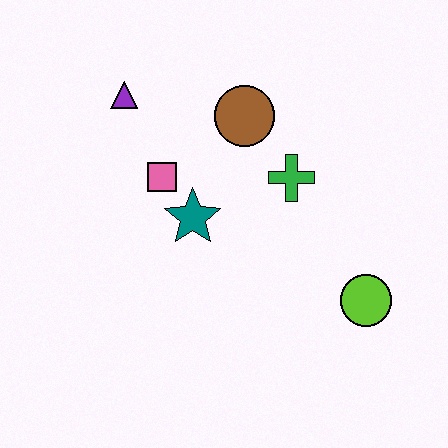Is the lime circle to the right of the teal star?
Yes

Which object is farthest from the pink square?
The lime circle is farthest from the pink square.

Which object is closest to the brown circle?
The green cross is closest to the brown circle.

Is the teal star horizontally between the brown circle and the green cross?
No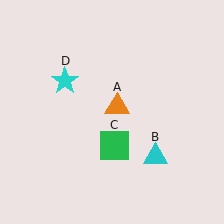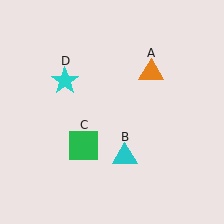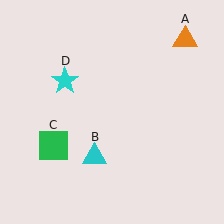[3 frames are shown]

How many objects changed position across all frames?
3 objects changed position: orange triangle (object A), cyan triangle (object B), green square (object C).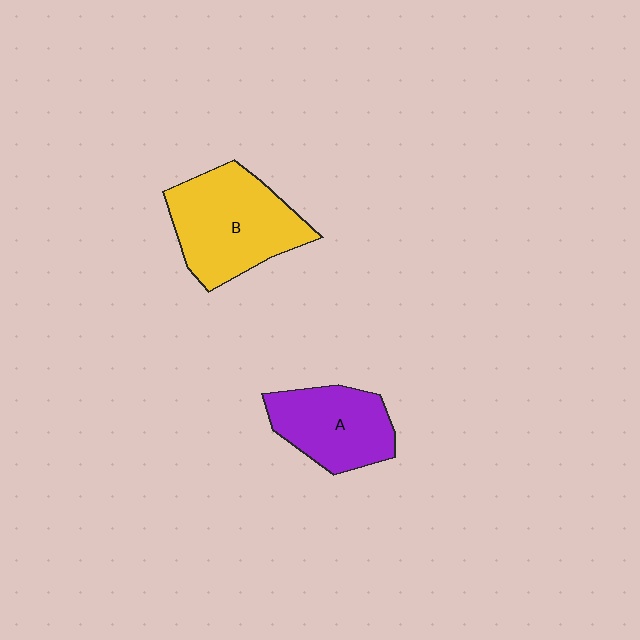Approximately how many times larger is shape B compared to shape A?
Approximately 1.4 times.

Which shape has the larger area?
Shape B (yellow).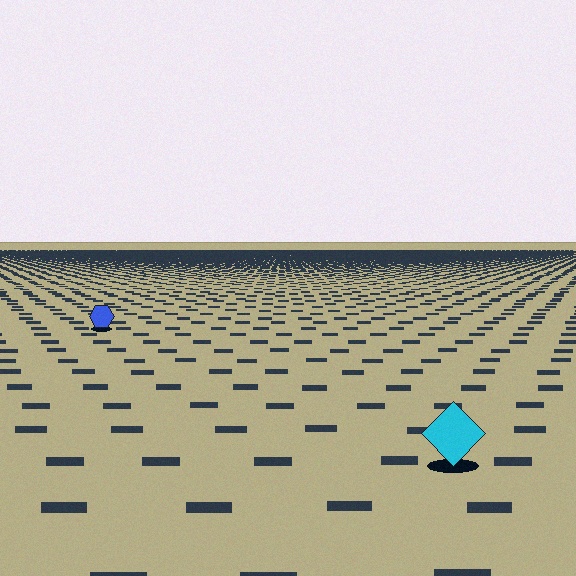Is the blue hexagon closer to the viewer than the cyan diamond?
No. The cyan diamond is closer — you can tell from the texture gradient: the ground texture is coarser near it.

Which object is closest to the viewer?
The cyan diamond is closest. The texture marks near it are larger and more spread out.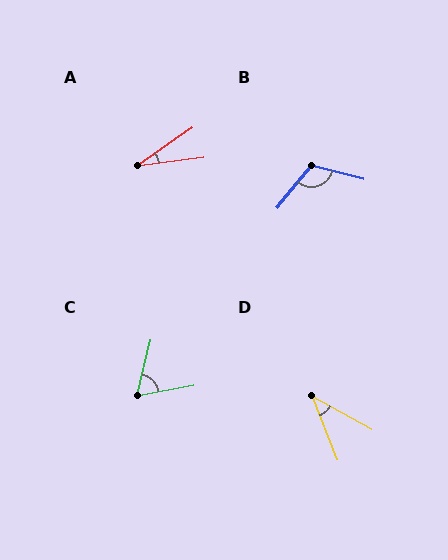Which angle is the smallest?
A, at approximately 27 degrees.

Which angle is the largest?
B, at approximately 115 degrees.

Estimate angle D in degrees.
Approximately 40 degrees.